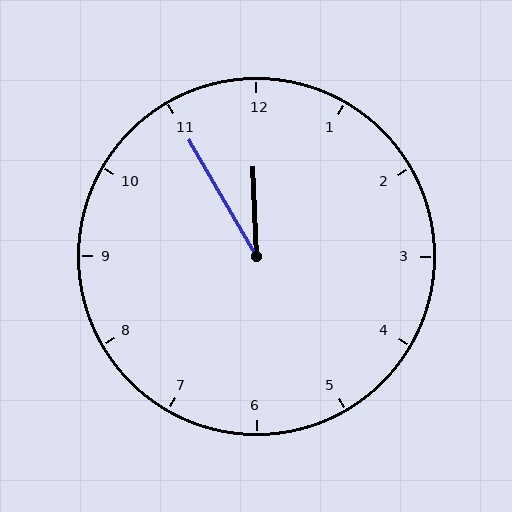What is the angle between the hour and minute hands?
Approximately 28 degrees.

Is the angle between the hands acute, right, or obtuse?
It is acute.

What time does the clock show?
11:55.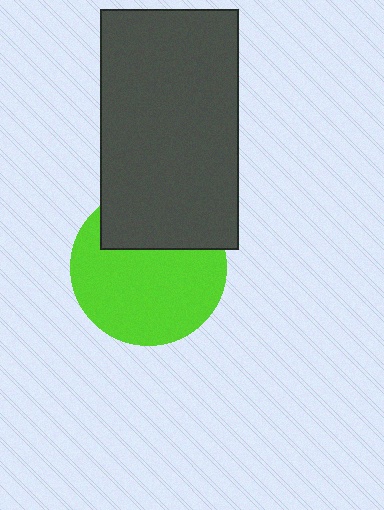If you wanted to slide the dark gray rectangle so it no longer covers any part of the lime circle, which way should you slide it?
Slide it up — that is the most direct way to separate the two shapes.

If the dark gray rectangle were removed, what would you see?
You would see the complete lime circle.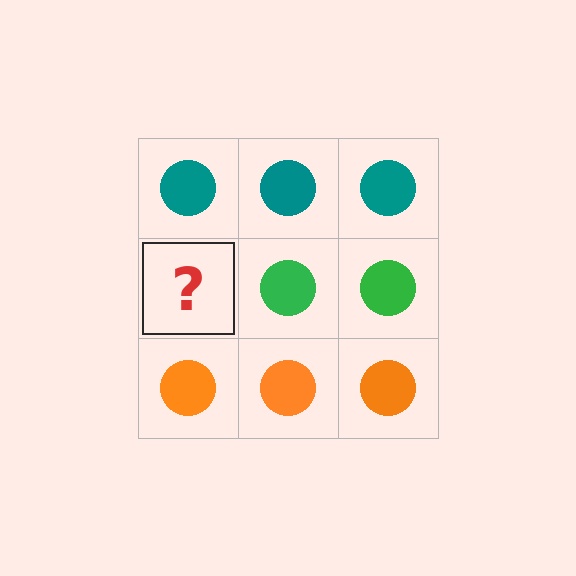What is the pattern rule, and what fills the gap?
The rule is that each row has a consistent color. The gap should be filled with a green circle.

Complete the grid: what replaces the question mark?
The question mark should be replaced with a green circle.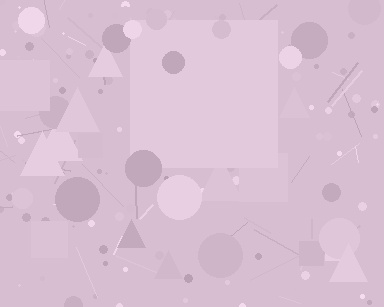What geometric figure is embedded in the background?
A square is embedded in the background.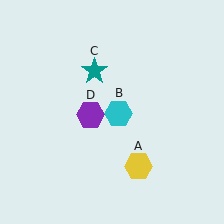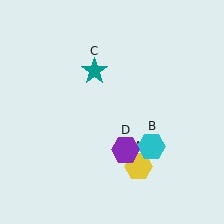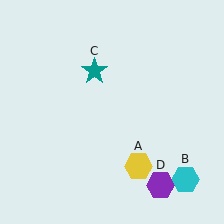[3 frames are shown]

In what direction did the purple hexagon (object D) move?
The purple hexagon (object D) moved down and to the right.